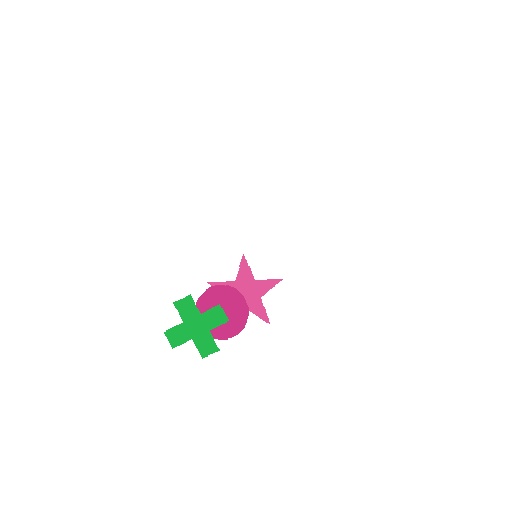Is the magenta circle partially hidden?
Yes, it is partially covered by another shape.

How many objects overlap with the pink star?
2 objects overlap with the pink star.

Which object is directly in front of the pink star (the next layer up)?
The magenta circle is directly in front of the pink star.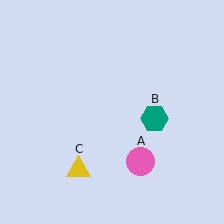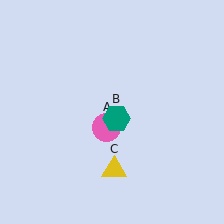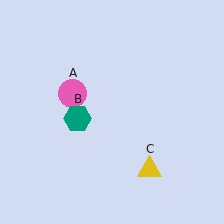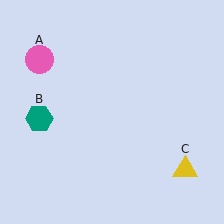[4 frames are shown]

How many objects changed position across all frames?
3 objects changed position: pink circle (object A), teal hexagon (object B), yellow triangle (object C).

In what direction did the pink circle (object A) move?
The pink circle (object A) moved up and to the left.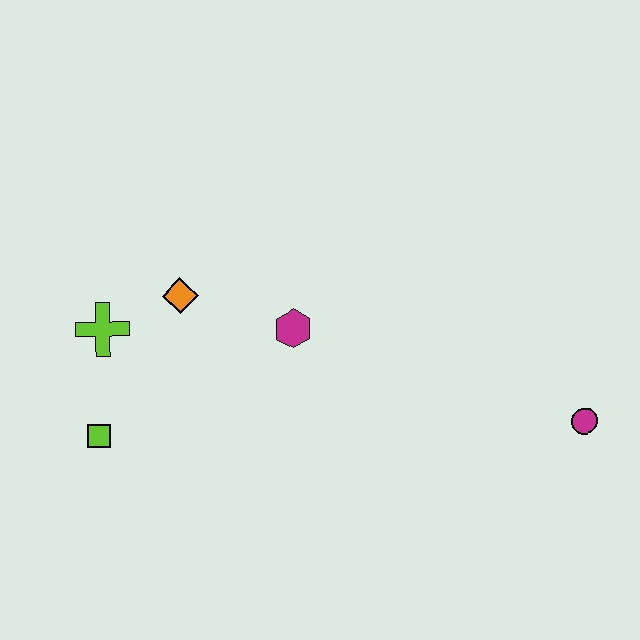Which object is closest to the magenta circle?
The magenta hexagon is closest to the magenta circle.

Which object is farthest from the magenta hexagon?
The magenta circle is farthest from the magenta hexagon.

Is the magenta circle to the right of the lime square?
Yes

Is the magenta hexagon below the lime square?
No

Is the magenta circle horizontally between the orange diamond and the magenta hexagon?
No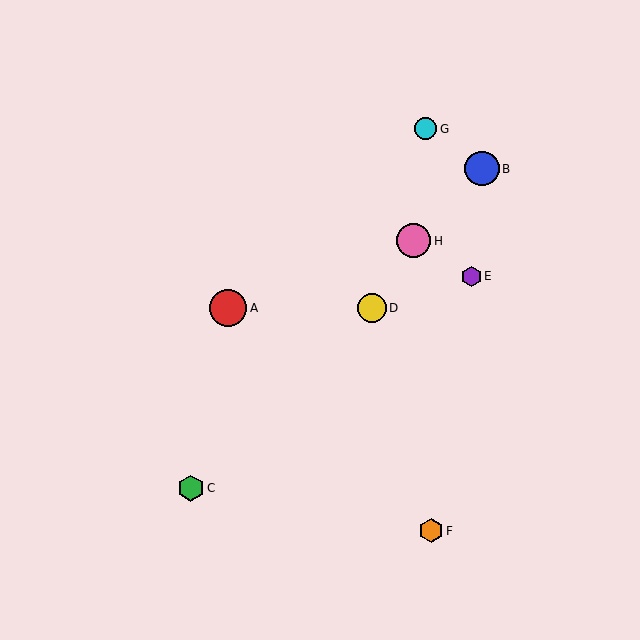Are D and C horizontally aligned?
No, D is at y≈308 and C is at y≈488.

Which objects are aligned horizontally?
Objects A, D are aligned horizontally.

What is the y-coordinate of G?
Object G is at y≈129.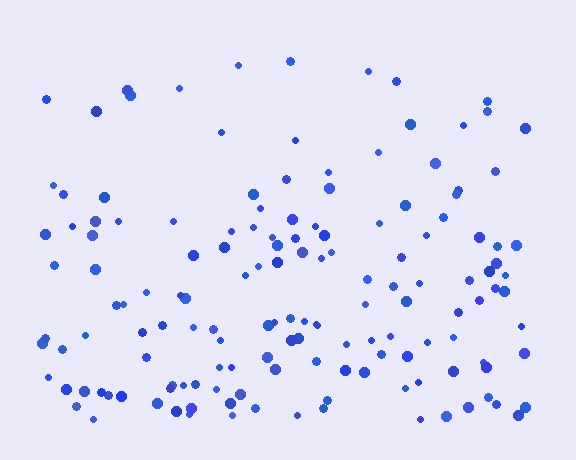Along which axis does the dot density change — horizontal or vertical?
Vertical.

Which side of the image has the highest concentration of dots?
The bottom.